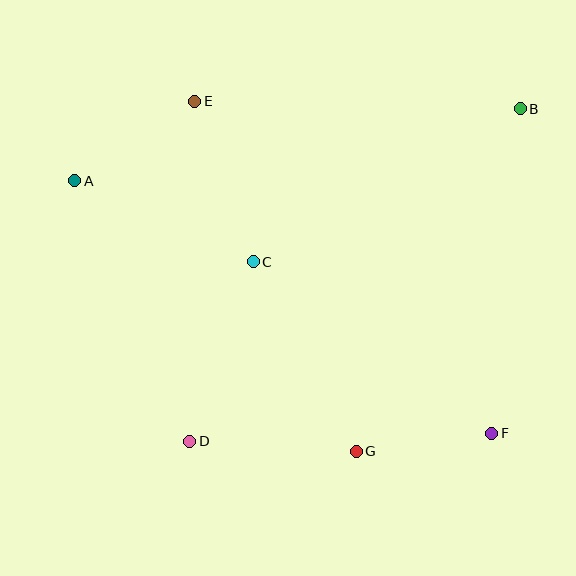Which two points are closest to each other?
Points F and G are closest to each other.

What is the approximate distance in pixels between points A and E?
The distance between A and E is approximately 144 pixels.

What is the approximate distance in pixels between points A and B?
The distance between A and B is approximately 451 pixels.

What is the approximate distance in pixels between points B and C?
The distance between B and C is approximately 308 pixels.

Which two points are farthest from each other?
Points A and F are farthest from each other.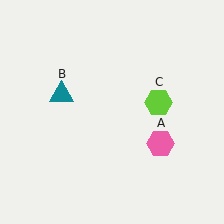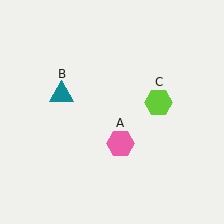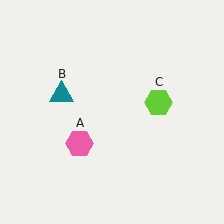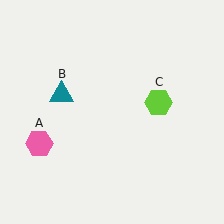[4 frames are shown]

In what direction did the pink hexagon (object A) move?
The pink hexagon (object A) moved left.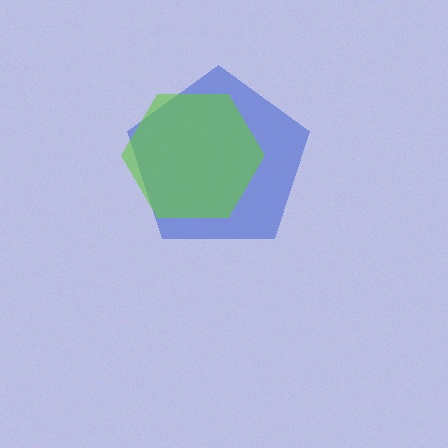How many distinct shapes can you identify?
There are 2 distinct shapes: a blue pentagon, a lime hexagon.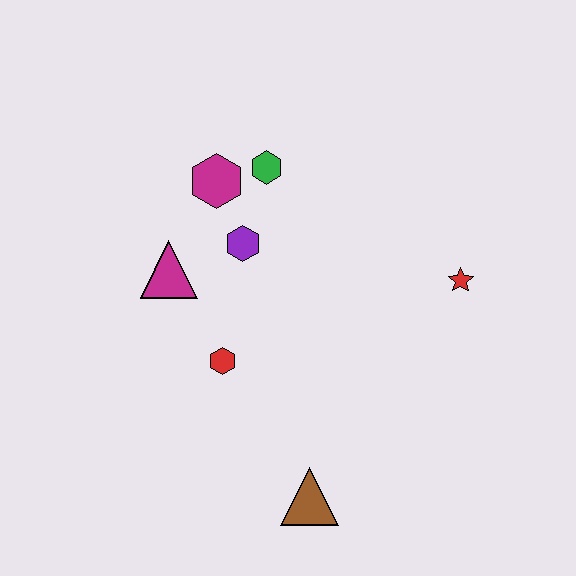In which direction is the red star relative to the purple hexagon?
The red star is to the right of the purple hexagon.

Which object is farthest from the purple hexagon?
The brown triangle is farthest from the purple hexagon.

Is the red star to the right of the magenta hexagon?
Yes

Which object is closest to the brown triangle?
The red hexagon is closest to the brown triangle.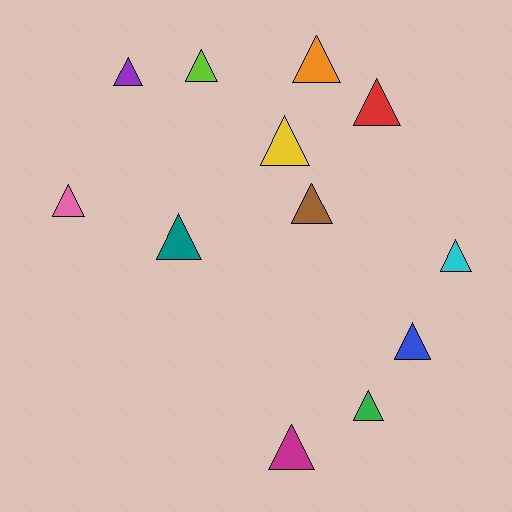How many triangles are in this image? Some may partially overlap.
There are 12 triangles.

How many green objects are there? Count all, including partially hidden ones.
There is 1 green object.